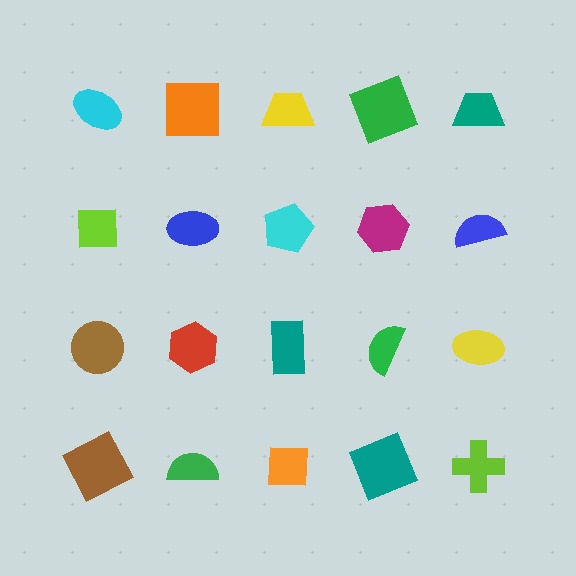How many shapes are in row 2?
5 shapes.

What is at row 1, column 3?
A yellow trapezoid.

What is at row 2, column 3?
A cyan pentagon.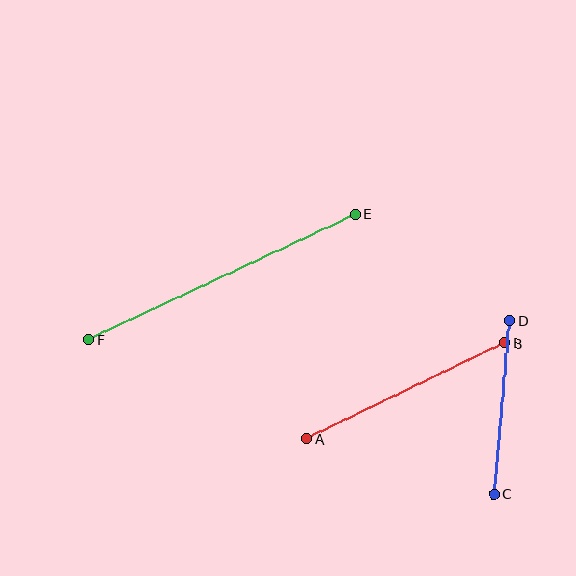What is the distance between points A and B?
The distance is approximately 220 pixels.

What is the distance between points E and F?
The distance is approximately 295 pixels.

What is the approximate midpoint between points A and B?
The midpoint is at approximately (406, 391) pixels.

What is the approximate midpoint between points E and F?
The midpoint is at approximately (222, 277) pixels.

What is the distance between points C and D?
The distance is approximately 174 pixels.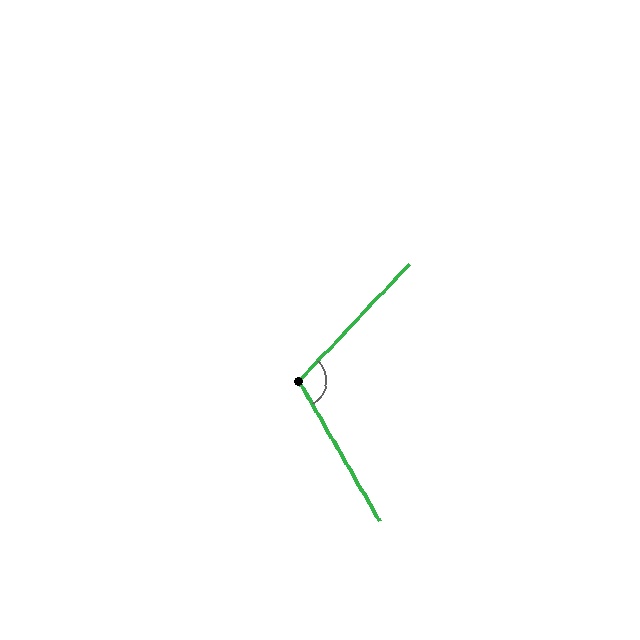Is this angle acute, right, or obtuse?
It is obtuse.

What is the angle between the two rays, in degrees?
Approximately 107 degrees.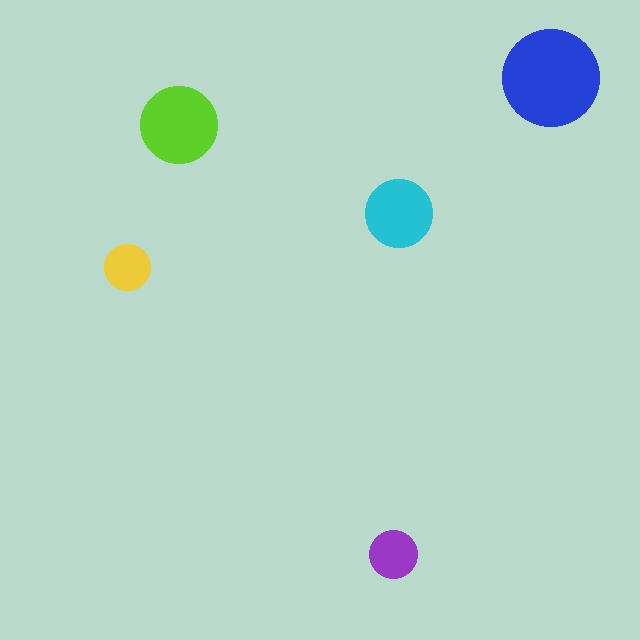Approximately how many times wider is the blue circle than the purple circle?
About 2 times wider.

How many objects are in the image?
There are 5 objects in the image.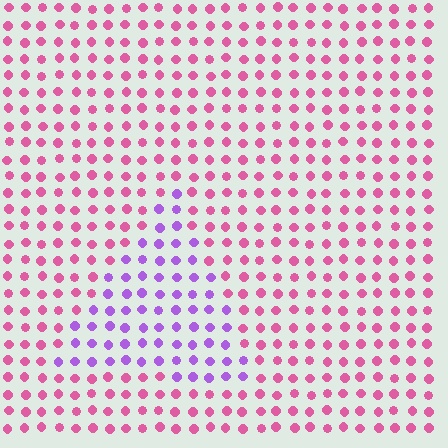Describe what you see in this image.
The image is filled with small pink elements in a uniform arrangement. A triangle-shaped region is visible where the elements are tinted to a slightly different hue, forming a subtle color boundary.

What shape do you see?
I see a triangle.